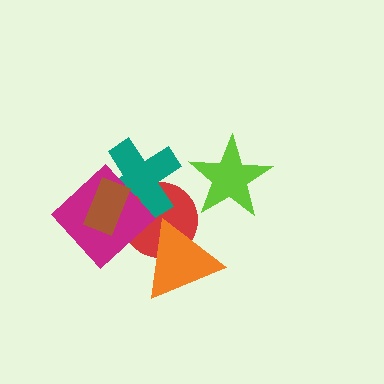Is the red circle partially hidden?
Yes, it is partially covered by another shape.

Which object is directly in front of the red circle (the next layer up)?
The teal cross is directly in front of the red circle.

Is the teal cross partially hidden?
Yes, it is partially covered by another shape.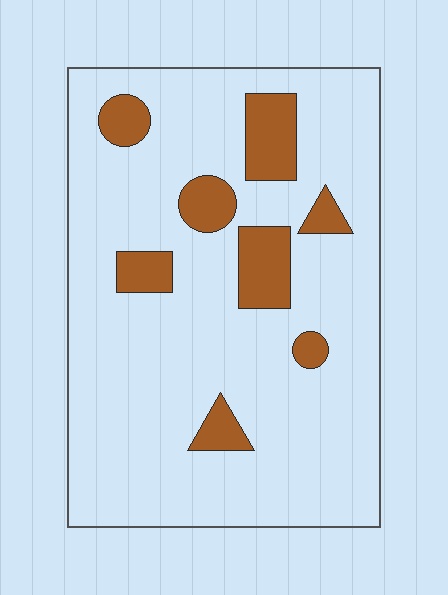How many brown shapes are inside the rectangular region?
8.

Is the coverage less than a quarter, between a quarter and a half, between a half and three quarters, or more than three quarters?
Less than a quarter.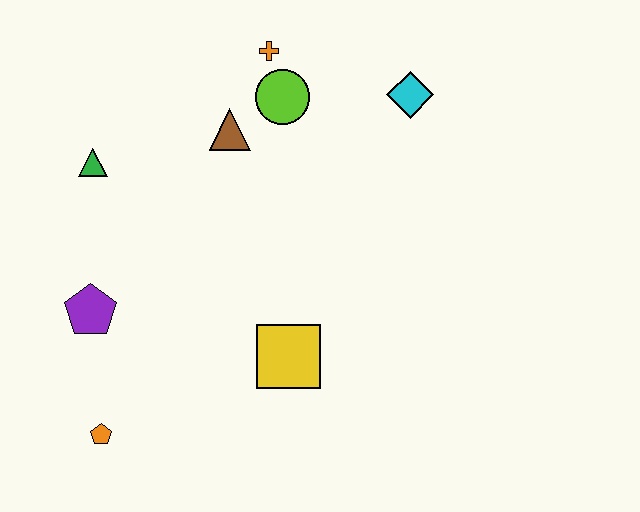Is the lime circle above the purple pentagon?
Yes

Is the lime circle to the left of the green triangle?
No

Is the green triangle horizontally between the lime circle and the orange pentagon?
No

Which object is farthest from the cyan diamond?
The orange pentagon is farthest from the cyan diamond.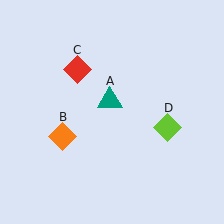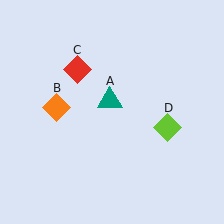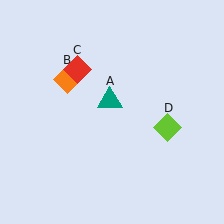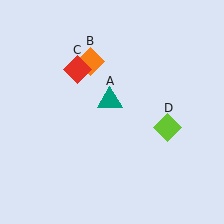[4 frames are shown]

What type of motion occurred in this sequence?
The orange diamond (object B) rotated clockwise around the center of the scene.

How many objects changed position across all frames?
1 object changed position: orange diamond (object B).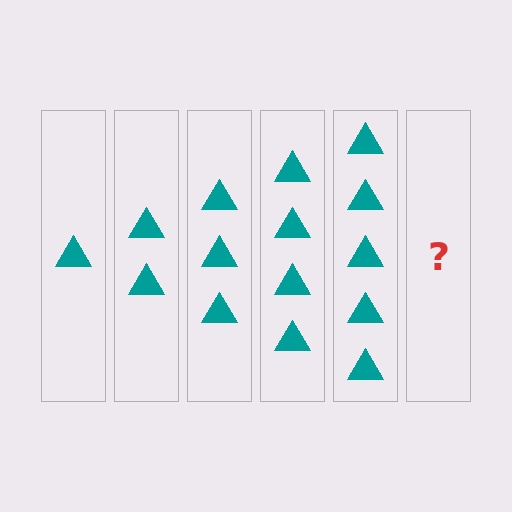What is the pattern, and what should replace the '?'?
The pattern is that each step adds one more triangle. The '?' should be 6 triangles.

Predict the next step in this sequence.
The next step is 6 triangles.